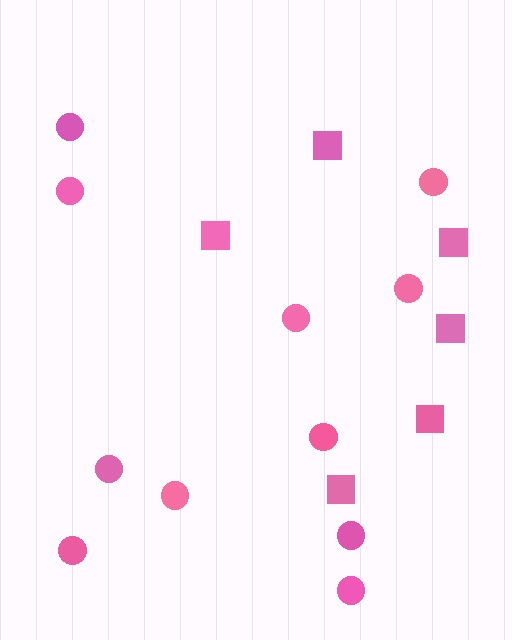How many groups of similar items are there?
There are 2 groups: one group of circles (11) and one group of squares (6).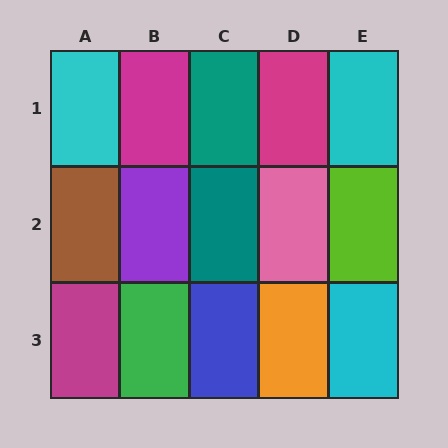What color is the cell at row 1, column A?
Cyan.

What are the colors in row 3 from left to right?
Magenta, green, blue, orange, cyan.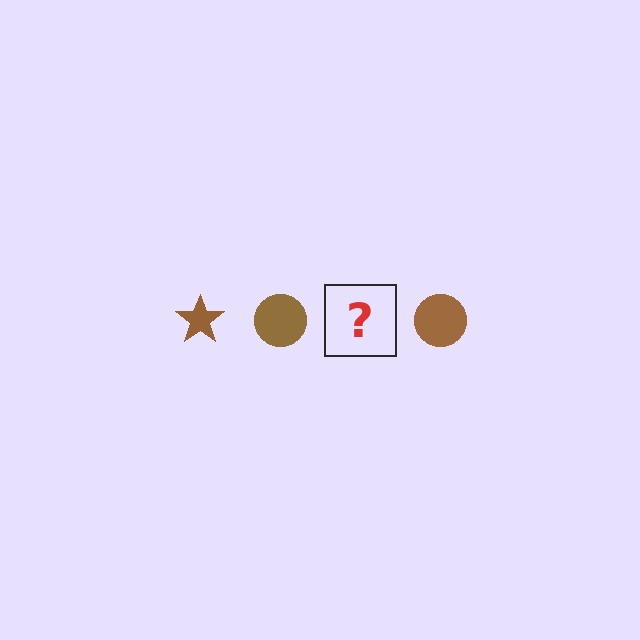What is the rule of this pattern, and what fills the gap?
The rule is that the pattern cycles through star, circle shapes in brown. The gap should be filled with a brown star.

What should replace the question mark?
The question mark should be replaced with a brown star.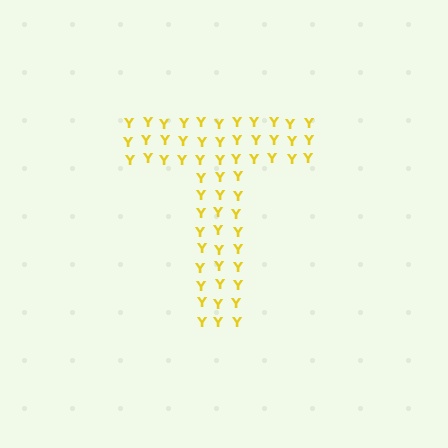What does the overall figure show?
The overall figure shows the letter T.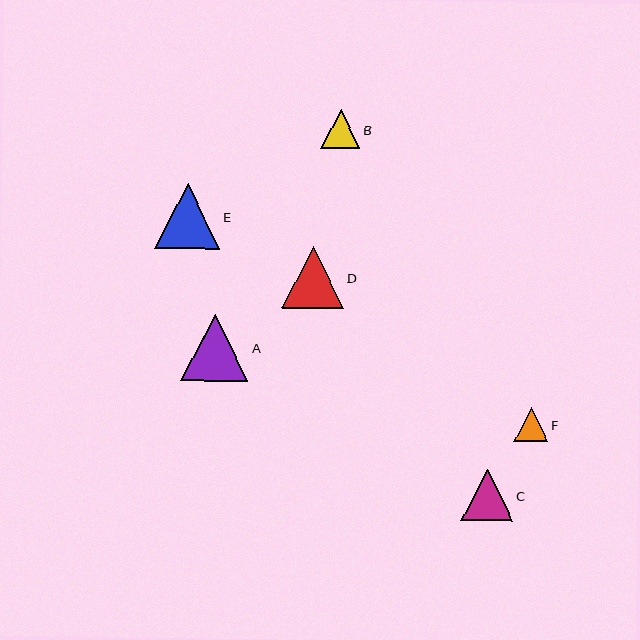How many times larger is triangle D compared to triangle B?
Triangle D is approximately 1.6 times the size of triangle B.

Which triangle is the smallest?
Triangle F is the smallest with a size of approximately 34 pixels.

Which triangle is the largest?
Triangle A is the largest with a size of approximately 68 pixels.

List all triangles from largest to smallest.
From largest to smallest: A, E, D, C, B, F.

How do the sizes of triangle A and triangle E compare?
Triangle A and triangle E are approximately the same size.